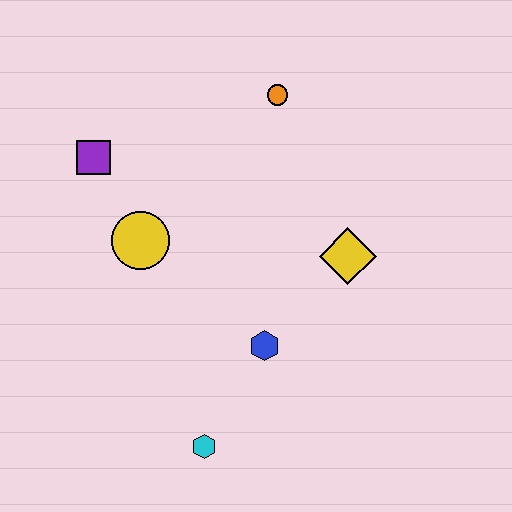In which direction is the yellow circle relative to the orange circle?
The yellow circle is below the orange circle.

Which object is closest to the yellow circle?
The purple square is closest to the yellow circle.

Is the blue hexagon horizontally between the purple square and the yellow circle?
No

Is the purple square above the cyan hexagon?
Yes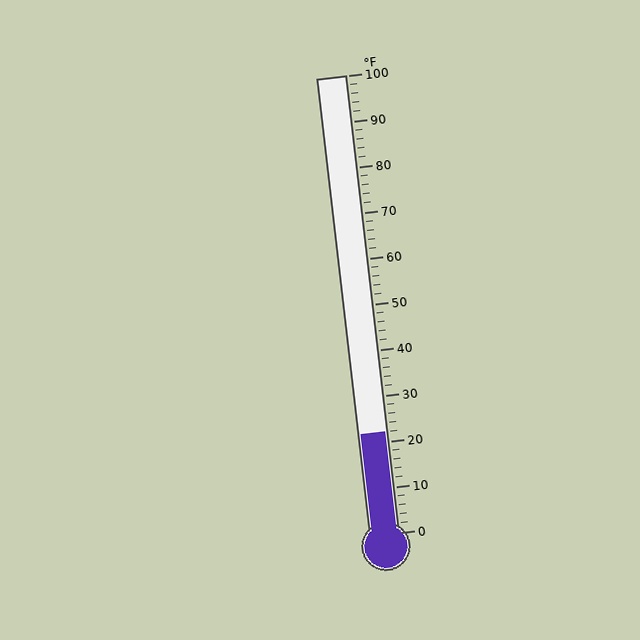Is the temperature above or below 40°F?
The temperature is below 40°F.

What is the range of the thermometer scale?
The thermometer scale ranges from 0°F to 100°F.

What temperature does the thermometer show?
The thermometer shows approximately 22°F.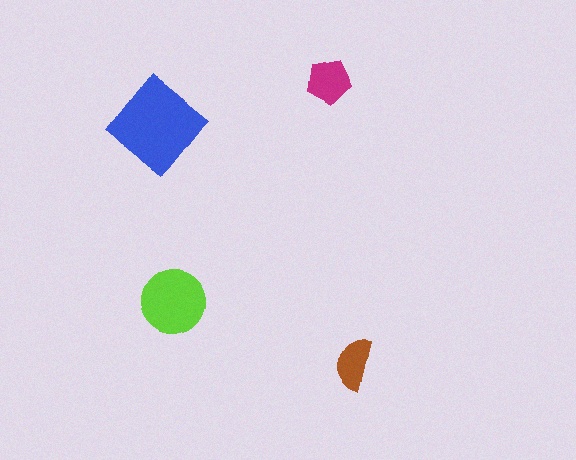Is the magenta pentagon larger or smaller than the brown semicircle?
Larger.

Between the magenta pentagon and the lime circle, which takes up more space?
The lime circle.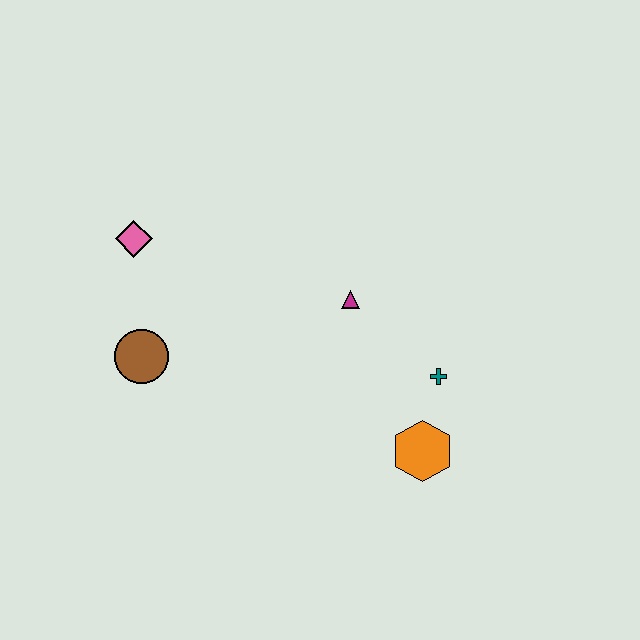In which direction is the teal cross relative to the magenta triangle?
The teal cross is to the right of the magenta triangle.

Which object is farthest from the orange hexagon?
The pink diamond is farthest from the orange hexagon.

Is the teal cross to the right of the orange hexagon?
Yes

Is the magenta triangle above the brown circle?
Yes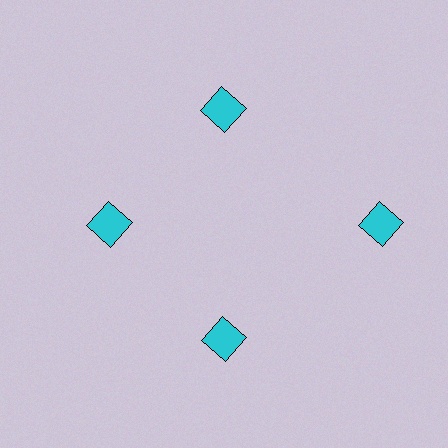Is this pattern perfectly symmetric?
No. The 4 cyan squares are arranged in a ring, but one element near the 3 o'clock position is pushed outward from the center, breaking the 4-fold rotational symmetry.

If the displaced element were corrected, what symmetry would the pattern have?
It would have 4-fold rotational symmetry — the pattern would map onto itself every 90 degrees.